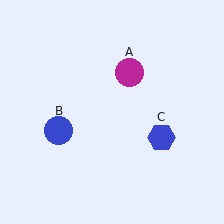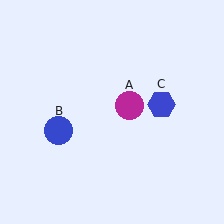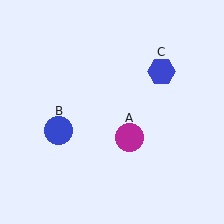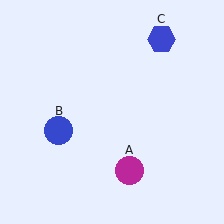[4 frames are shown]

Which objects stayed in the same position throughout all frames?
Blue circle (object B) remained stationary.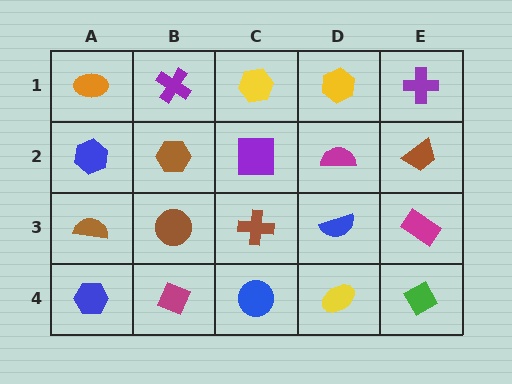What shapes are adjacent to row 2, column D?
A yellow hexagon (row 1, column D), a blue semicircle (row 3, column D), a purple square (row 2, column C), a brown trapezoid (row 2, column E).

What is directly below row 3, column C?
A blue circle.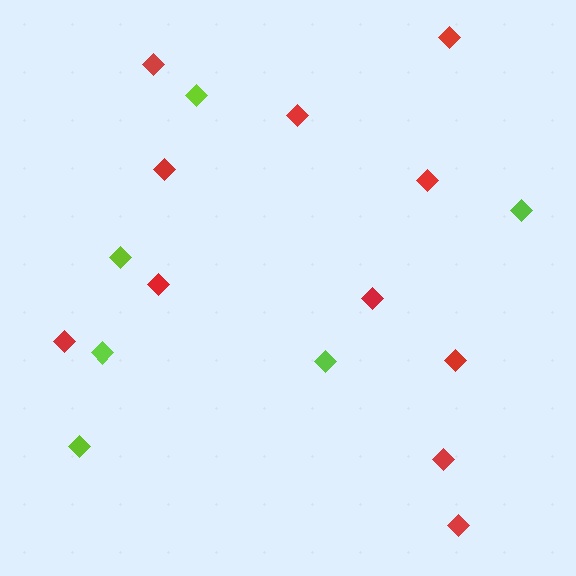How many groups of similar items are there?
There are 2 groups: one group of red diamonds (11) and one group of lime diamonds (6).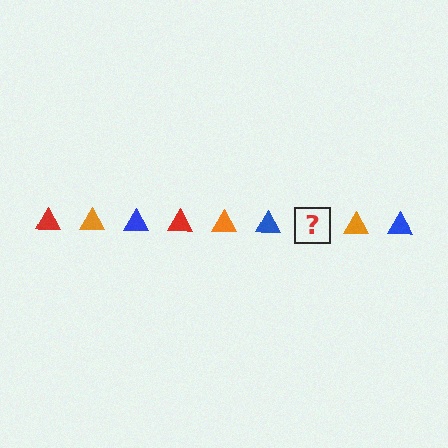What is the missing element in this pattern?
The missing element is a red triangle.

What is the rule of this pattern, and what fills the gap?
The rule is that the pattern cycles through red, orange, blue triangles. The gap should be filled with a red triangle.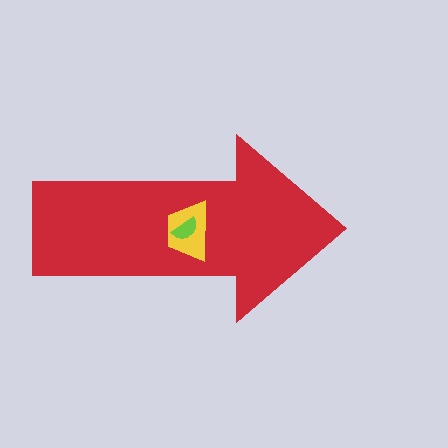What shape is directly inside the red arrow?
The yellow trapezoid.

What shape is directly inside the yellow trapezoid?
The lime semicircle.